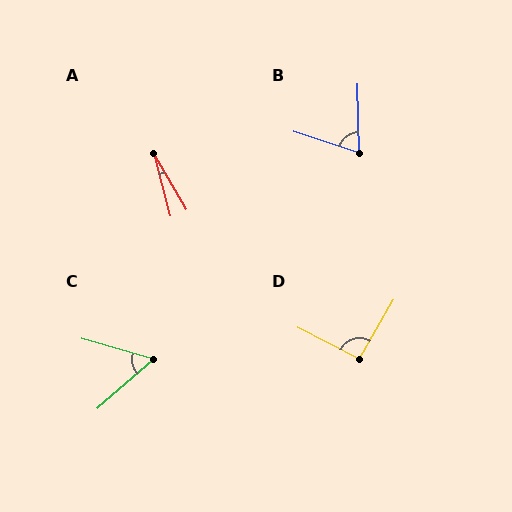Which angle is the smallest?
A, at approximately 16 degrees.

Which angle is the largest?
D, at approximately 94 degrees.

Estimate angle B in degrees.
Approximately 71 degrees.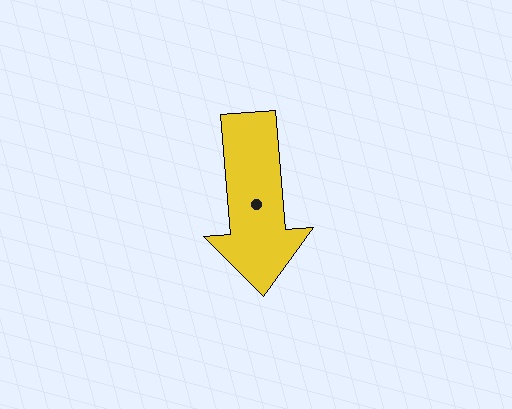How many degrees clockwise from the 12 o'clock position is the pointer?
Approximately 175 degrees.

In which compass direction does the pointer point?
South.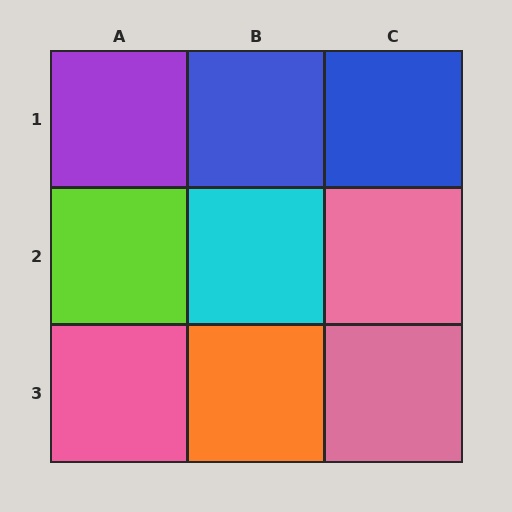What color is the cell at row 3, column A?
Pink.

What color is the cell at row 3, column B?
Orange.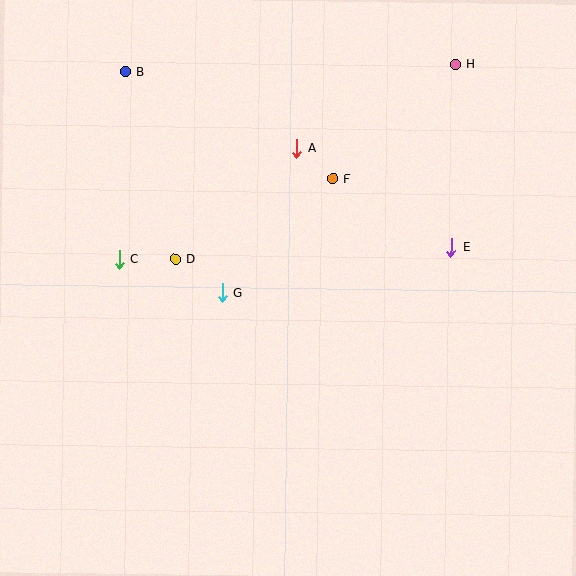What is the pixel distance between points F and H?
The distance between F and H is 168 pixels.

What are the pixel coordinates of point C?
Point C is at (120, 259).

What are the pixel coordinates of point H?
Point H is at (455, 64).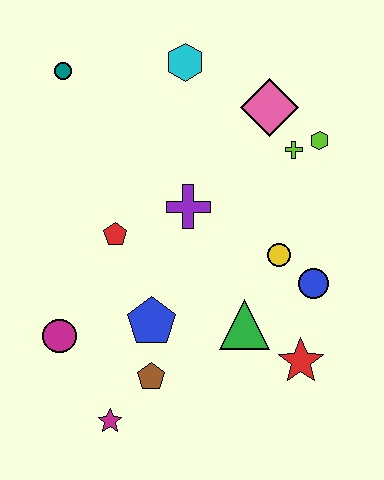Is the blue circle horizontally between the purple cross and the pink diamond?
No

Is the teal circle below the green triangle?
No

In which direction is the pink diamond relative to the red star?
The pink diamond is above the red star.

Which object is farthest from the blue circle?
The teal circle is farthest from the blue circle.